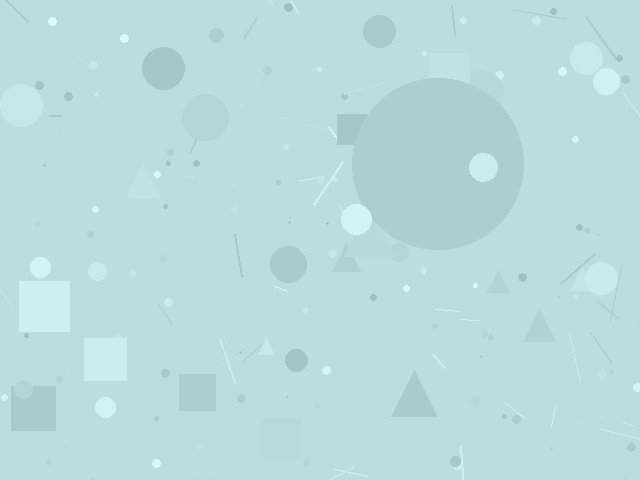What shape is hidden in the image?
A circle is hidden in the image.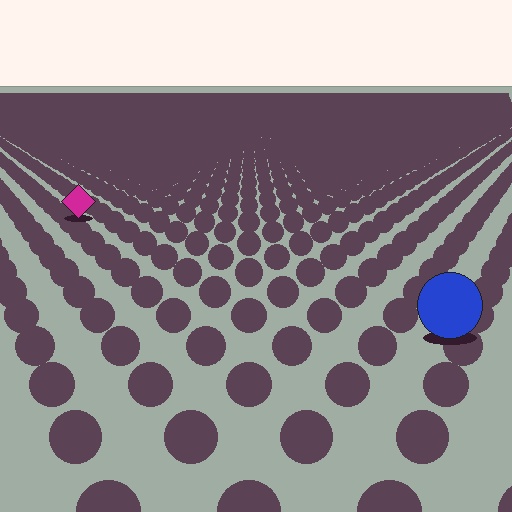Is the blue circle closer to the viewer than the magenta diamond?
Yes. The blue circle is closer — you can tell from the texture gradient: the ground texture is coarser near it.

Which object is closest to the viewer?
The blue circle is closest. The texture marks near it are larger and more spread out.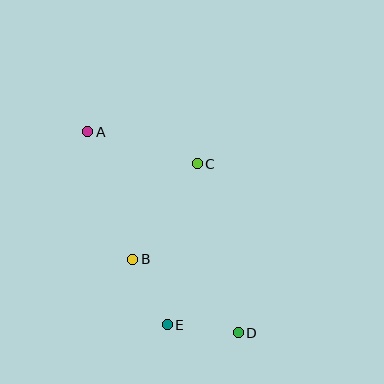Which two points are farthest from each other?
Points A and D are farthest from each other.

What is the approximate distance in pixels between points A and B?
The distance between A and B is approximately 135 pixels.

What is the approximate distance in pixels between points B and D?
The distance between B and D is approximately 129 pixels.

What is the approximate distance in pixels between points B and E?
The distance between B and E is approximately 74 pixels.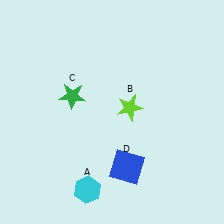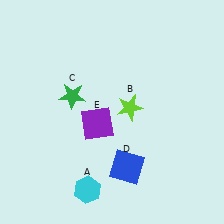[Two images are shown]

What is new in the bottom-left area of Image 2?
A purple square (E) was added in the bottom-left area of Image 2.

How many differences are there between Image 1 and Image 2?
There is 1 difference between the two images.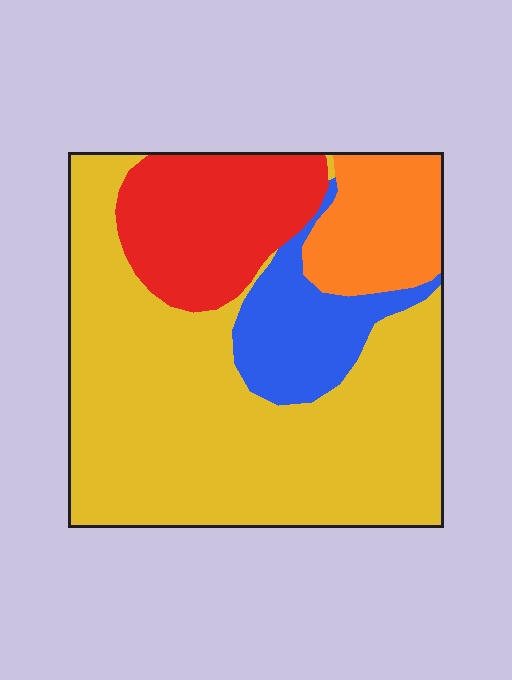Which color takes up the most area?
Yellow, at roughly 60%.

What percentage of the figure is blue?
Blue covers 12% of the figure.